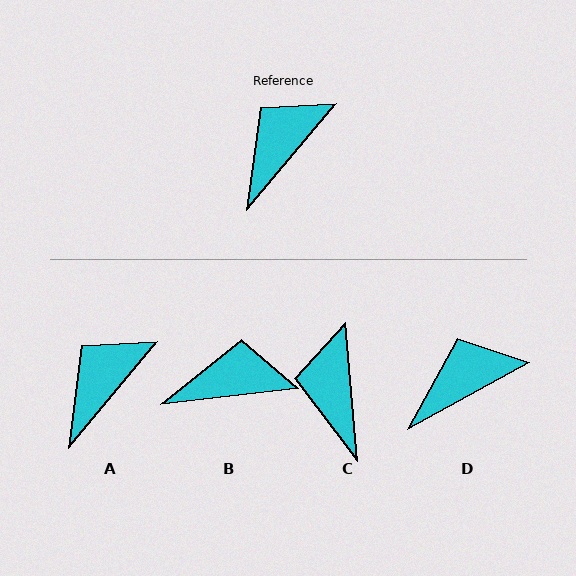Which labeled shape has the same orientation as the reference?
A.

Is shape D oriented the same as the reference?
No, it is off by about 21 degrees.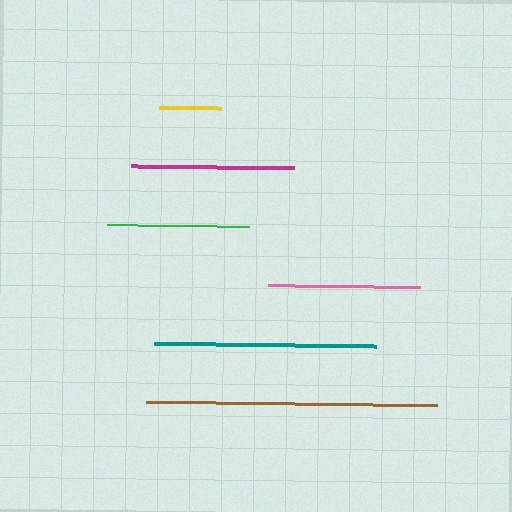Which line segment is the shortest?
The yellow line is the shortest at approximately 63 pixels.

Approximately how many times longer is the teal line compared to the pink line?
The teal line is approximately 1.5 times the length of the pink line.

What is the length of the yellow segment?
The yellow segment is approximately 63 pixels long.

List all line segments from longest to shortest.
From longest to shortest: brown, teal, magenta, pink, green, yellow.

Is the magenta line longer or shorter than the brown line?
The brown line is longer than the magenta line.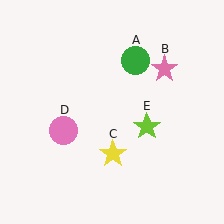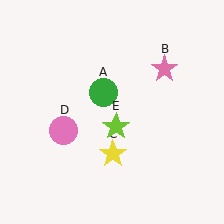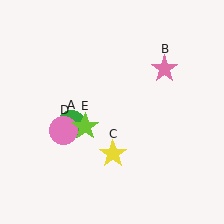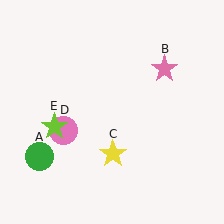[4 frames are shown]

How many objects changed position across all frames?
2 objects changed position: green circle (object A), lime star (object E).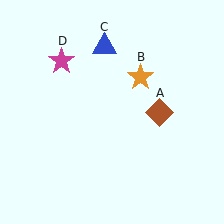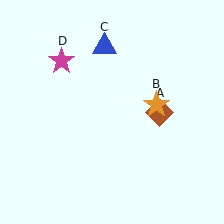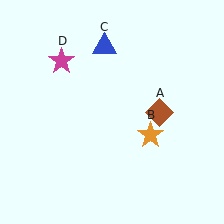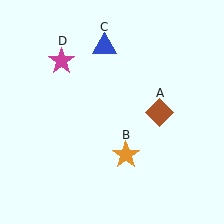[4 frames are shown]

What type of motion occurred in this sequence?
The orange star (object B) rotated clockwise around the center of the scene.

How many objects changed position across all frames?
1 object changed position: orange star (object B).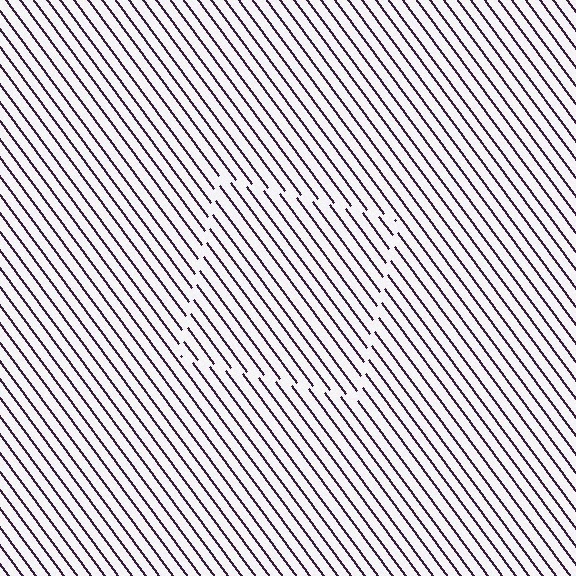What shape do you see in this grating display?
An illusory square. The interior of the shape contains the same grating, shifted by half a period — the contour is defined by the phase discontinuity where line-ends from the inner and outer gratings abut.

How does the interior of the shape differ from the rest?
The interior of the shape contains the same grating, shifted by half a period — the contour is defined by the phase discontinuity where line-ends from the inner and outer gratings abut.